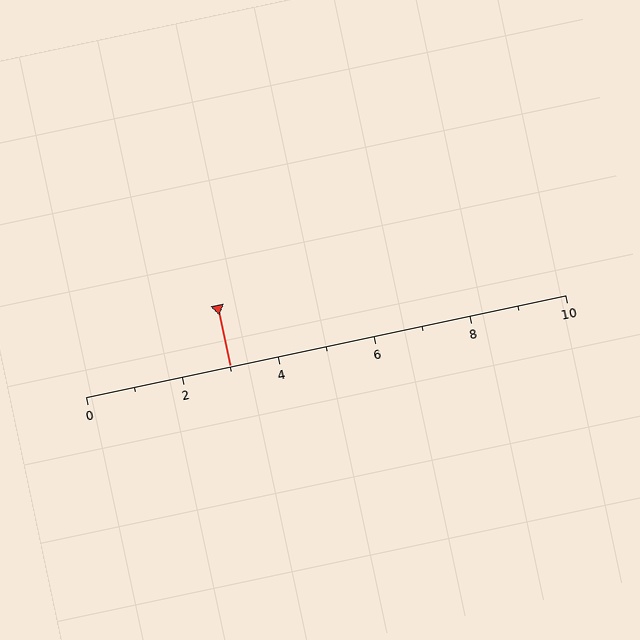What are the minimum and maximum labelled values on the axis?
The axis runs from 0 to 10.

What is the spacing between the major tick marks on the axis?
The major ticks are spaced 2 apart.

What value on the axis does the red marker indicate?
The marker indicates approximately 3.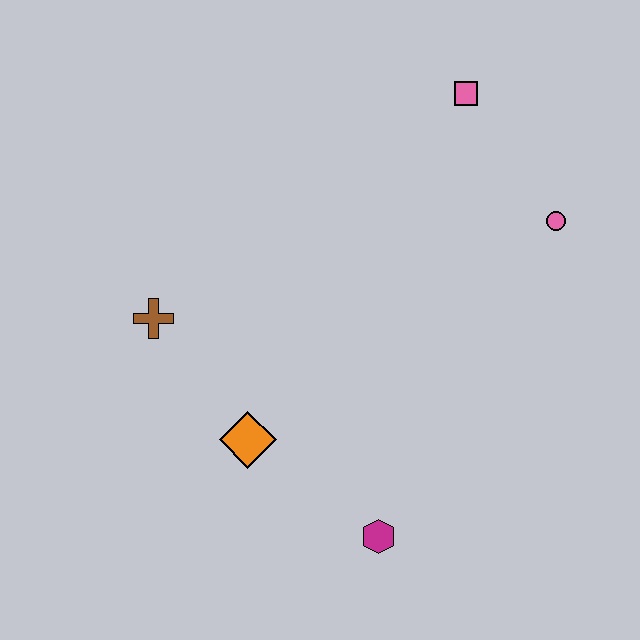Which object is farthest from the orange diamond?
The pink square is farthest from the orange diamond.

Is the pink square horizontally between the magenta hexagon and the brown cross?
No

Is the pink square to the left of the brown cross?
No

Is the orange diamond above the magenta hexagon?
Yes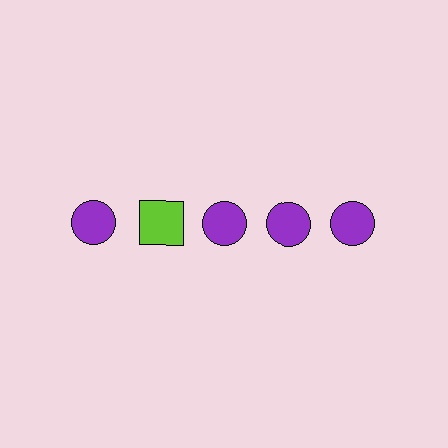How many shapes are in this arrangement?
There are 5 shapes arranged in a grid pattern.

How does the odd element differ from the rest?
It differs in both color (lime instead of purple) and shape (square instead of circle).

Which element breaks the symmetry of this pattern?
The lime square in the top row, second from left column breaks the symmetry. All other shapes are purple circles.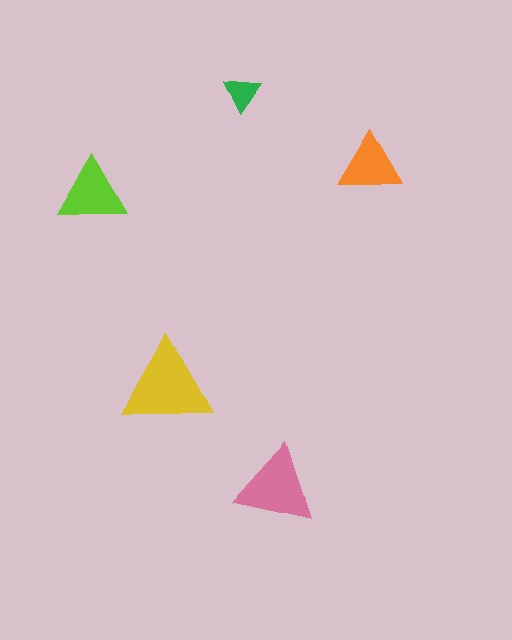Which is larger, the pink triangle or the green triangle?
The pink one.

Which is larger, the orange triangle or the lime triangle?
The lime one.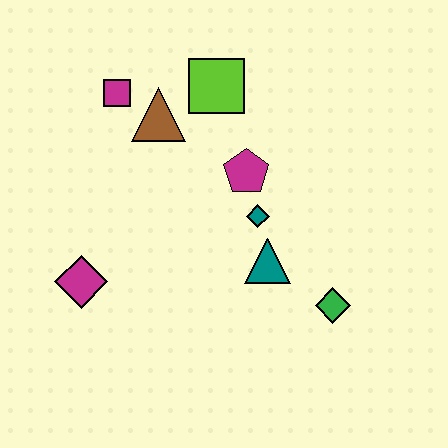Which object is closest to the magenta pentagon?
The teal diamond is closest to the magenta pentagon.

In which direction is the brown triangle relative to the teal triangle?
The brown triangle is above the teal triangle.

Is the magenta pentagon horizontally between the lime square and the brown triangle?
No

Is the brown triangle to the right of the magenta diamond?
Yes